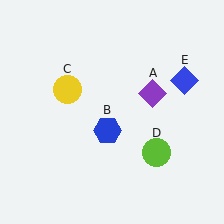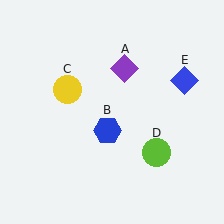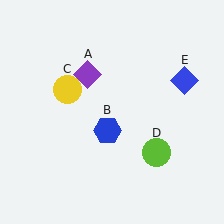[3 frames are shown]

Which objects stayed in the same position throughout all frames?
Blue hexagon (object B) and yellow circle (object C) and lime circle (object D) and blue diamond (object E) remained stationary.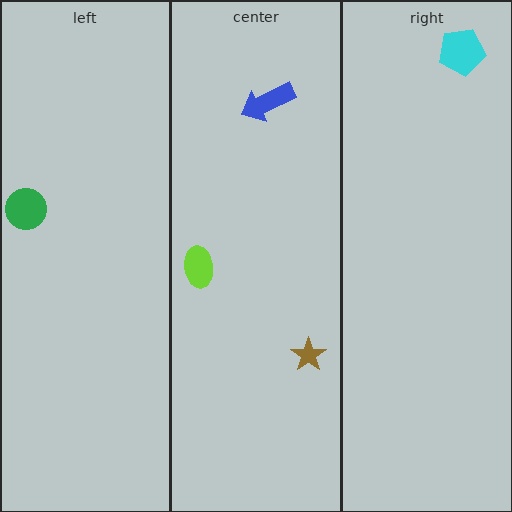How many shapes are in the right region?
1.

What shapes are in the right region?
The cyan pentagon.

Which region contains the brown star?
The center region.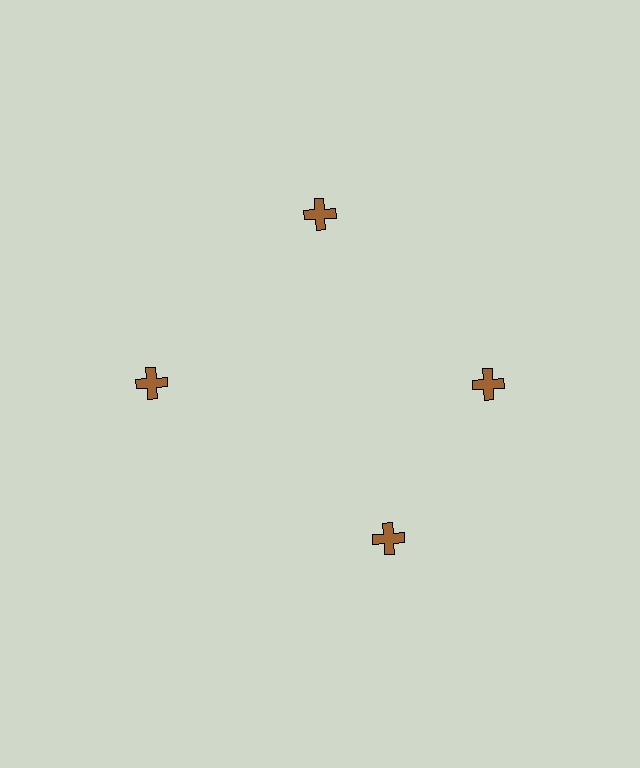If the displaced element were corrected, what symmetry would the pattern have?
It would have 4-fold rotational symmetry — the pattern would map onto itself every 90 degrees.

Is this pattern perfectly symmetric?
No. The 4 brown crosses are arranged in a ring, but one element near the 6 o'clock position is rotated out of alignment along the ring, breaking the 4-fold rotational symmetry.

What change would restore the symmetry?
The symmetry would be restored by rotating it back into even spacing with its neighbors so that all 4 crosses sit at equal angles and equal distance from the center.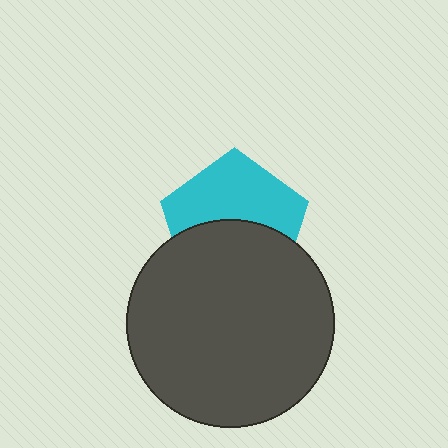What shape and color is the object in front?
The object in front is a dark gray circle.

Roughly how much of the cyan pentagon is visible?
About half of it is visible (roughly 51%).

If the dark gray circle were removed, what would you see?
You would see the complete cyan pentagon.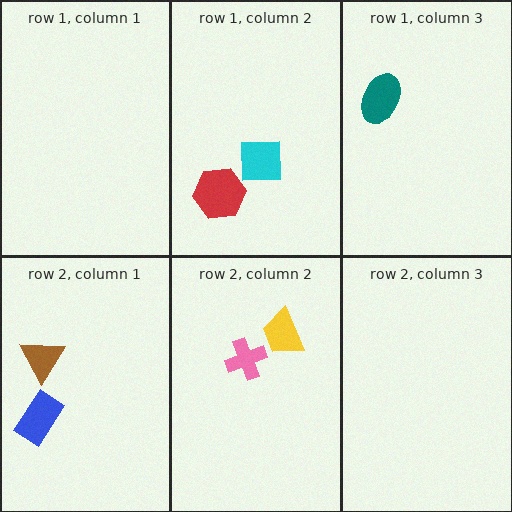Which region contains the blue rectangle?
The row 2, column 1 region.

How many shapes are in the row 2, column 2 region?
2.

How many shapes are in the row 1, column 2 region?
2.